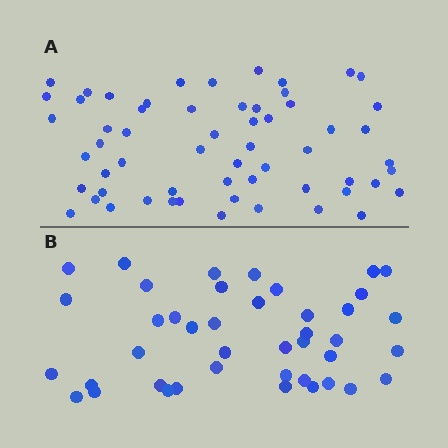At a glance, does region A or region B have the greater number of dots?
Region A (the top region) has more dots.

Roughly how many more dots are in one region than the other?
Region A has approximately 15 more dots than region B.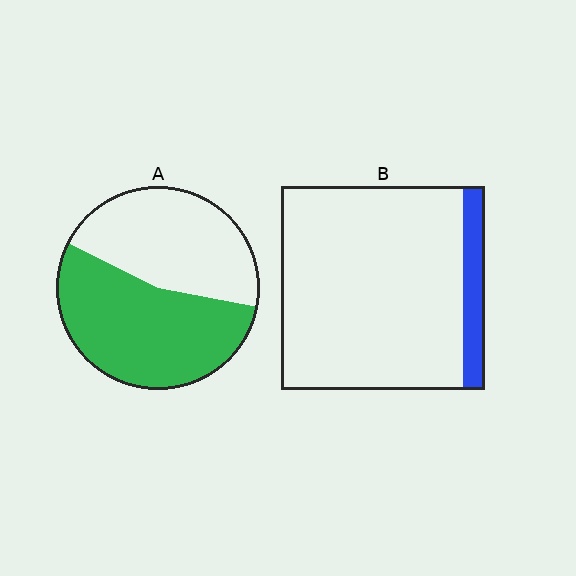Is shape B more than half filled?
No.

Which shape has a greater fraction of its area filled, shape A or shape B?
Shape A.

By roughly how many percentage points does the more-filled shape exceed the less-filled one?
By roughly 45 percentage points (A over B).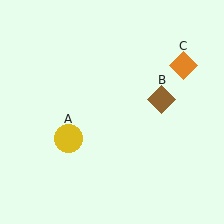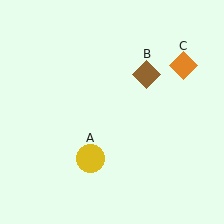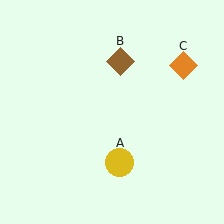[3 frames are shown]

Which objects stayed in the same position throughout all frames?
Orange diamond (object C) remained stationary.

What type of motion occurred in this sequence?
The yellow circle (object A), brown diamond (object B) rotated counterclockwise around the center of the scene.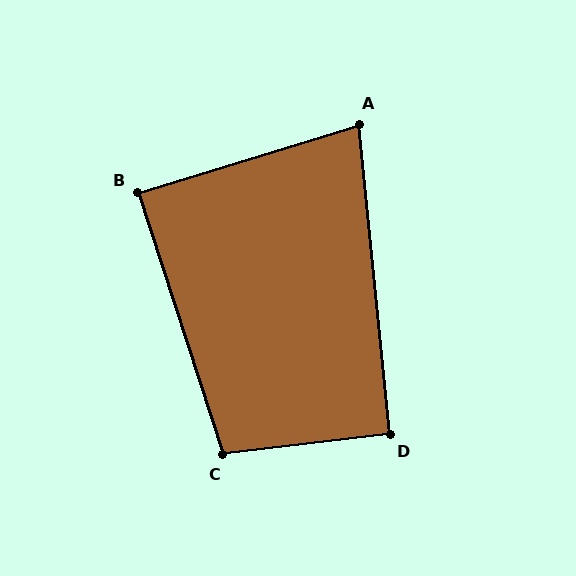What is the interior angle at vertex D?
Approximately 91 degrees (approximately right).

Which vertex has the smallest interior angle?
A, at approximately 79 degrees.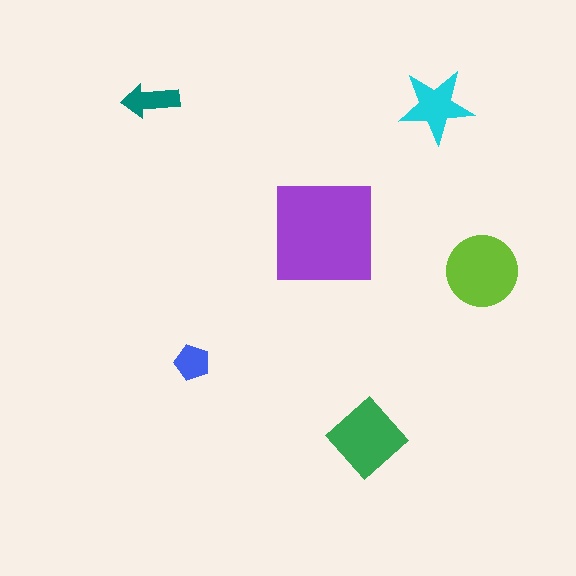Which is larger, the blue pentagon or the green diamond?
The green diamond.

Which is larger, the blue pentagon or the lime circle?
The lime circle.